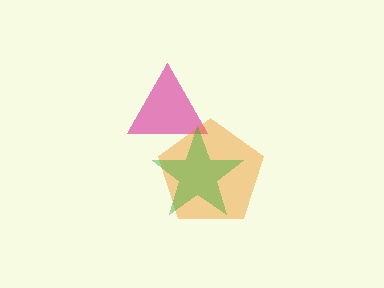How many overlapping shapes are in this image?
There are 3 overlapping shapes in the image.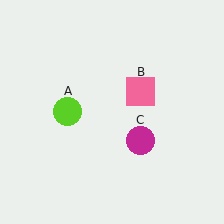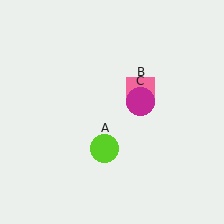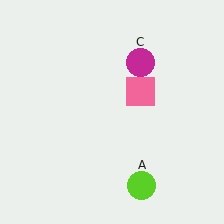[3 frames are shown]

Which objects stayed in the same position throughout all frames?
Pink square (object B) remained stationary.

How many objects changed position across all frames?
2 objects changed position: lime circle (object A), magenta circle (object C).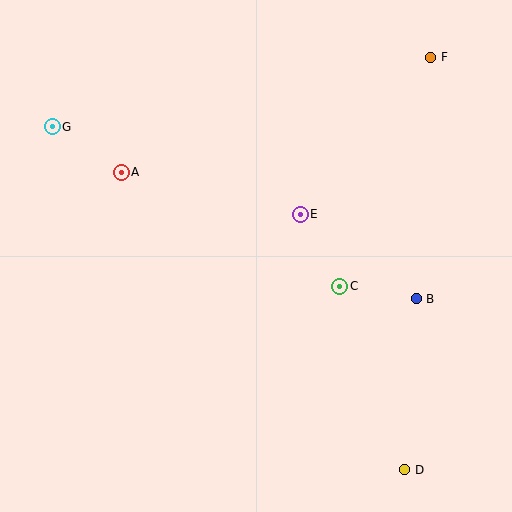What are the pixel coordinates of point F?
Point F is at (431, 57).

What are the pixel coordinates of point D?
Point D is at (405, 470).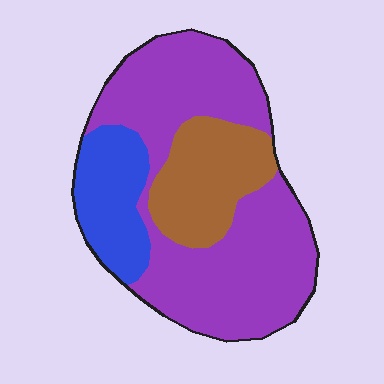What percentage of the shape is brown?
Brown takes up about one fifth (1/5) of the shape.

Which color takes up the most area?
Purple, at roughly 60%.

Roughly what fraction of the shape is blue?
Blue takes up about one sixth (1/6) of the shape.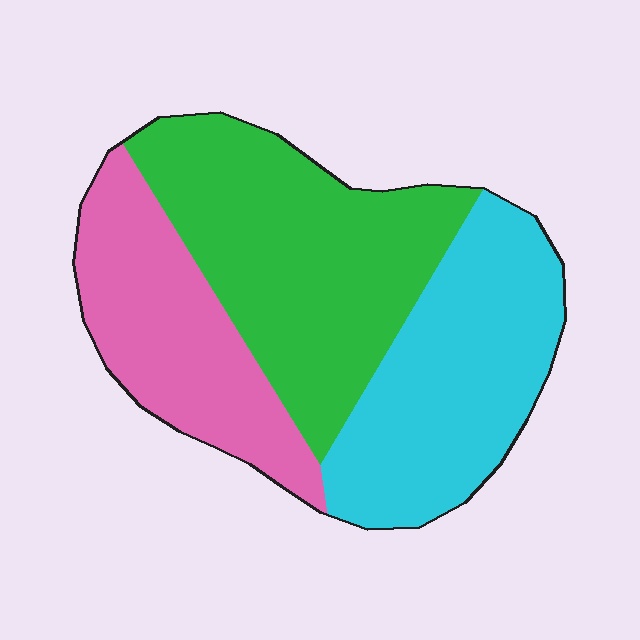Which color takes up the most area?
Green, at roughly 40%.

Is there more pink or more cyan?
Cyan.